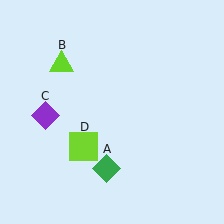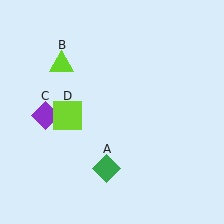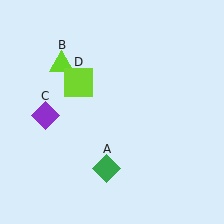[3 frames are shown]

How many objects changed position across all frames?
1 object changed position: lime square (object D).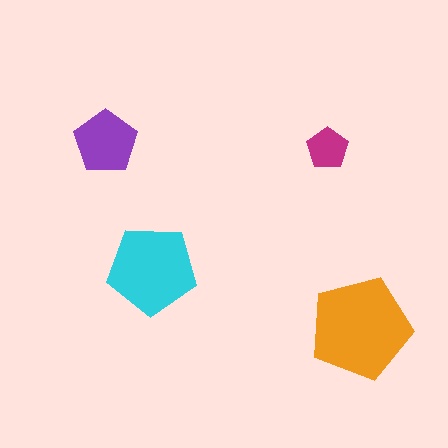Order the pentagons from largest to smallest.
the orange one, the cyan one, the purple one, the magenta one.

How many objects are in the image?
There are 4 objects in the image.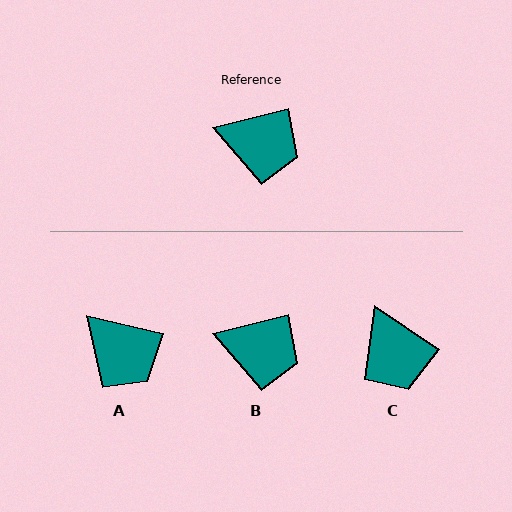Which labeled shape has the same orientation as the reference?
B.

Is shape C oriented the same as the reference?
No, it is off by about 49 degrees.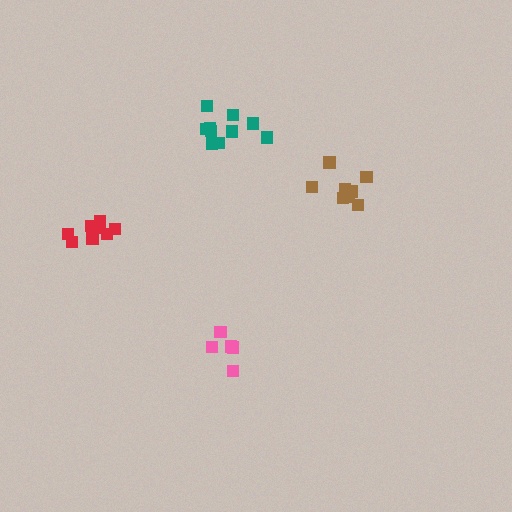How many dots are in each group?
Group 1: 8 dots, Group 2: 8 dots, Group 3: 5 dots, Group 4: 10 dots (31 total).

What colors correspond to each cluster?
The clusters are colored: red, brown, pink, teal.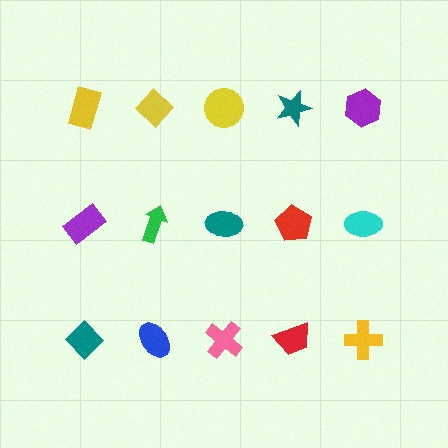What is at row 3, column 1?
A teal diamond.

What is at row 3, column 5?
A yellow cross.